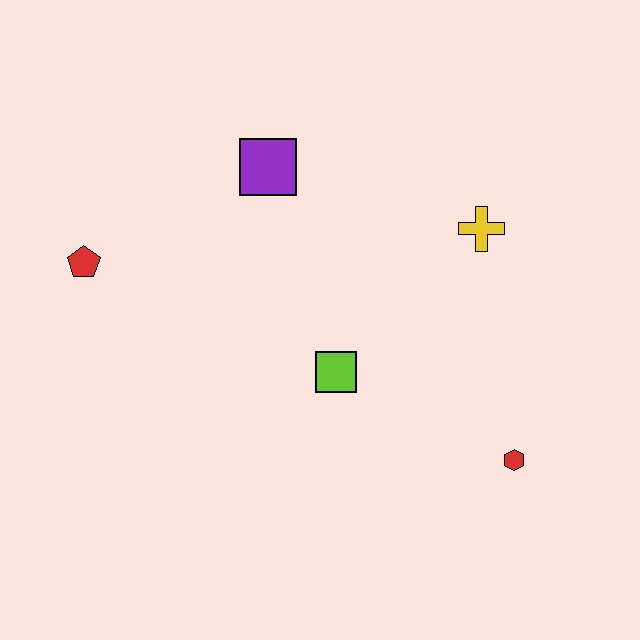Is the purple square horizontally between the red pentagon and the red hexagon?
Yes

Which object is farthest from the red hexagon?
The red pentagon is farthest from the red hexagon.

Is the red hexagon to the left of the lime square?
No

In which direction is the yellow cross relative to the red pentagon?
The yellow cross is to the right of the red pentagon.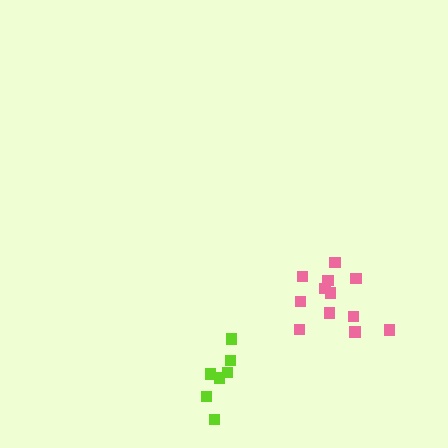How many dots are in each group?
Group 1: 12 dots, Group 2: 7 dots (19 total).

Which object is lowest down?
The lime cluster is bottommost.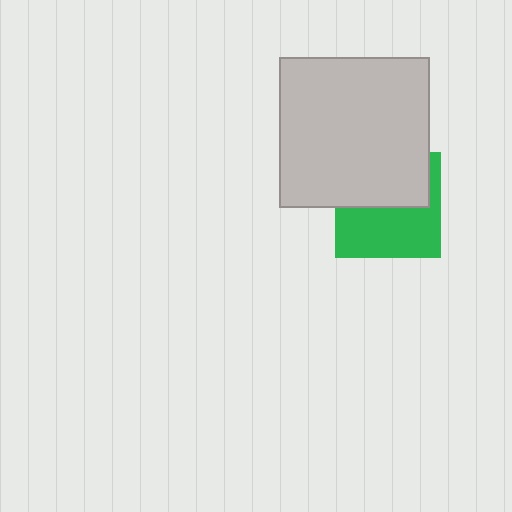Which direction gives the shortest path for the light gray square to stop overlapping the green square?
Moving up gives the shortest separation.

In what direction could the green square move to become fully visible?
The green square could move down. That would shift it out from behind the light gray square entirely.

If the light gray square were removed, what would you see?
You would see the complete green square.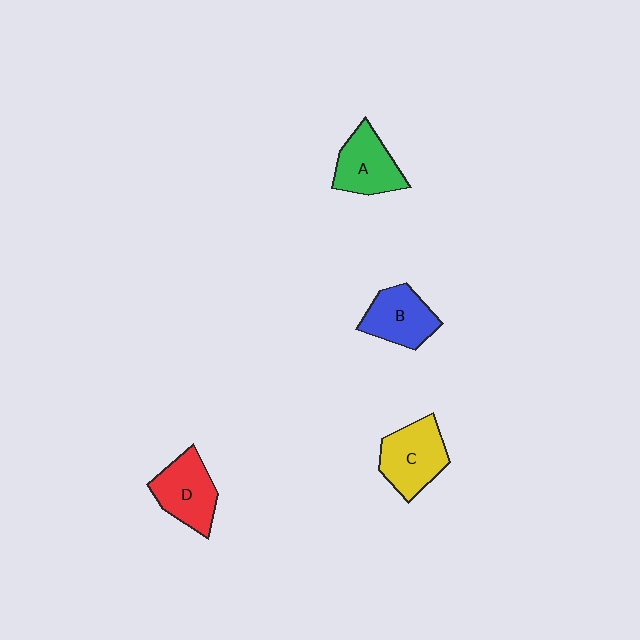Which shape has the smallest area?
Shape B (blue).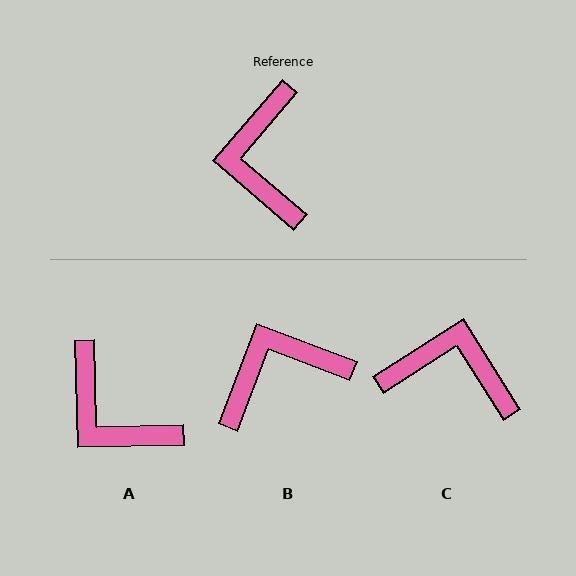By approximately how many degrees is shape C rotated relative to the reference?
Approximately 107 degrees clockwise.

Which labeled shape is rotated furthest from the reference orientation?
C, about 107 degrees away.